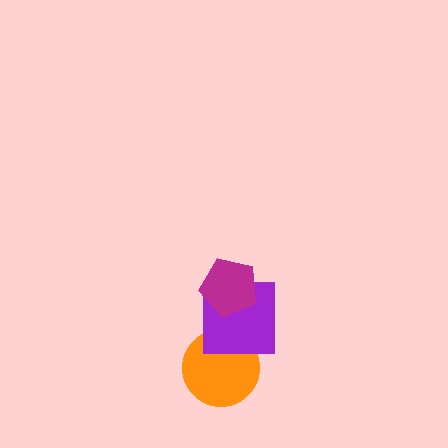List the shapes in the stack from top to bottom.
From top to bottom: the magenta pentagon, the purple square, the orange circle.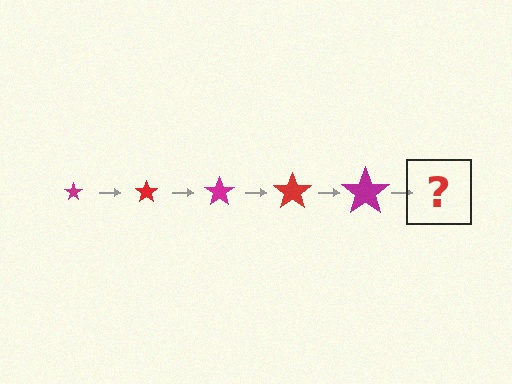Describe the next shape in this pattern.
It should be a red star, larger than the previous one.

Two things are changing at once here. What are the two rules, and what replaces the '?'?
The two rules are that the star grows larger each step and the color cycles through magenta and red. The '?' should be a red star, larger than the previous one.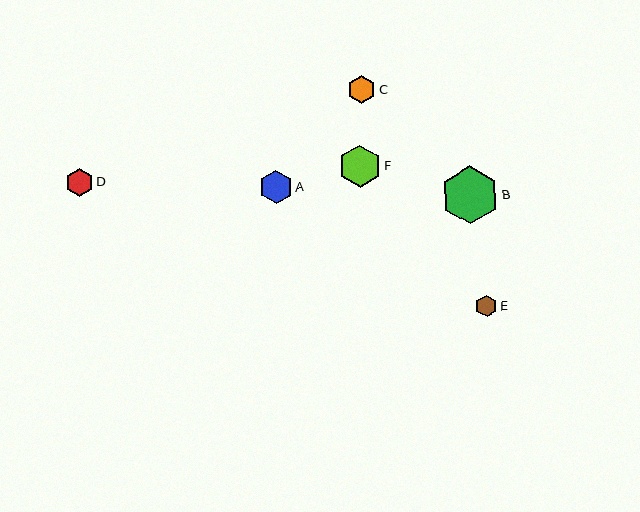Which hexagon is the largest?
Hexagon B is the largest with a size of approximately 58 pixels.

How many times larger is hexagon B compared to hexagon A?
Hexagon B is approximately 1.8 times the size of hexagon A.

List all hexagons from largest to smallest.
From largest to smallest: B, F, A, C, D, E.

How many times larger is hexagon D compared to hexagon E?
Hexagon D is approximately 1.3 times the size of hexagon E.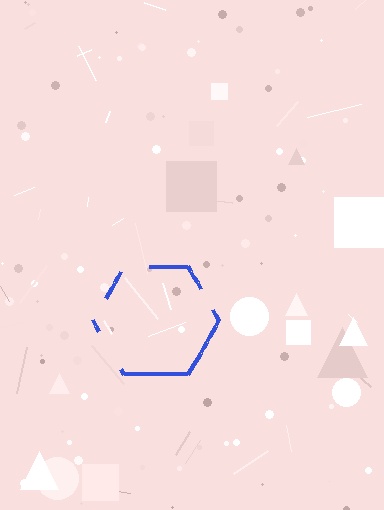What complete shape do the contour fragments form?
The contour fragments form a hexagon.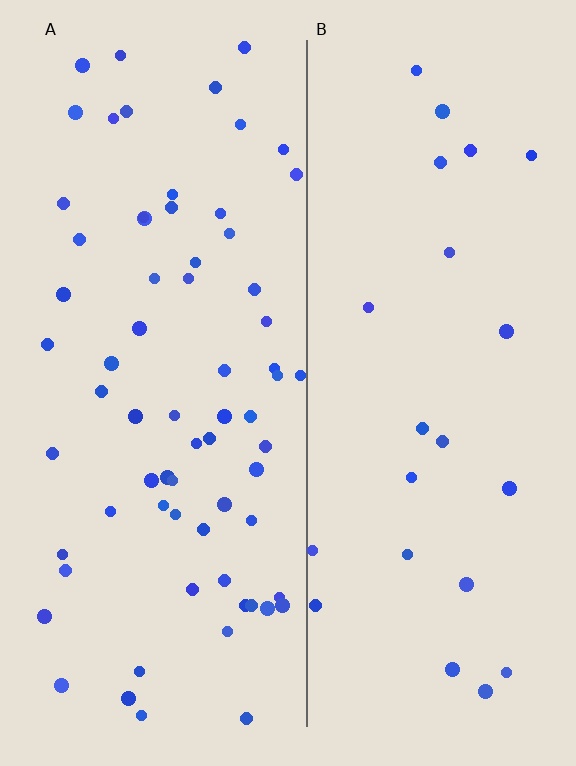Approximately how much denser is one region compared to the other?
Approximately 3.0× — region A over region B.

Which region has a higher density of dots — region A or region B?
A (the left).